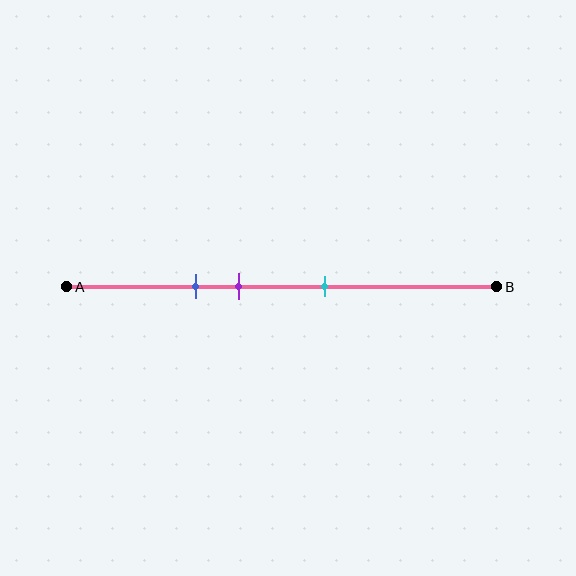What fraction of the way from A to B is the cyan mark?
The cyan mark is approximately 60% (0.6) of the way from A to B.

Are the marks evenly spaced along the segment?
Yes, the marks are approximately evenly spaced.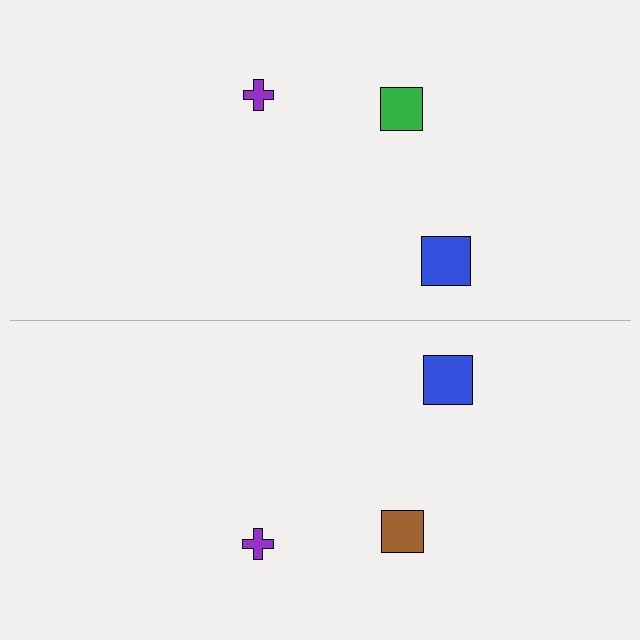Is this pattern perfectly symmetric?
No, the pattern is not perfectly symmetric. The brown square on the bottom side breaks the symmetry — its mirror counterpart is green.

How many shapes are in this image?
There are 6 shapes in this image.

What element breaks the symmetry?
The brown square on the bottom side breaks the symmetry — its mirror counterpart is green.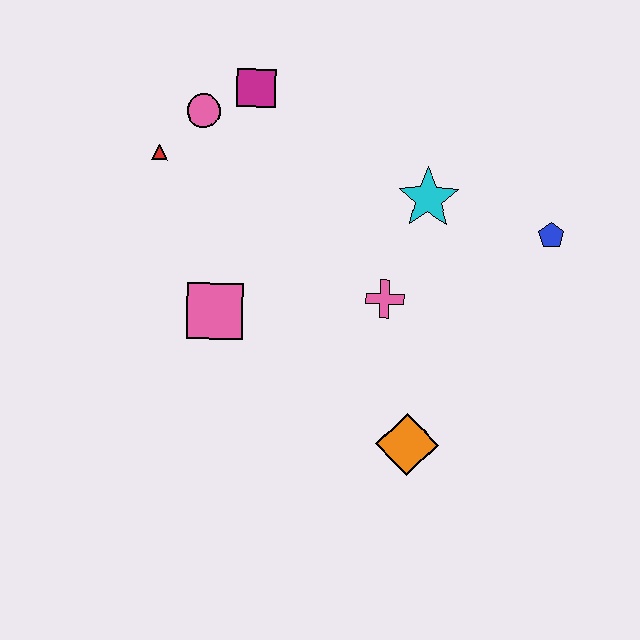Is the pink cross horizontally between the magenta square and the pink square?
No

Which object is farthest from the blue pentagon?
The red triangle is farthest from the blue pentagon.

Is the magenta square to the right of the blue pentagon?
No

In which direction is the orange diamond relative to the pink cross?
The orange diamond is below the pink cross.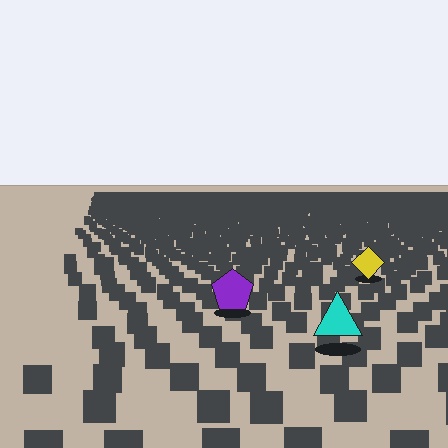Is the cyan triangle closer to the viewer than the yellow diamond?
Yes. The cyan triangle is closer — you can tell from the texture gradient: the ground texture is coarser near it.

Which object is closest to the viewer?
The cyan triangle is closest. The texture marks near it are larger and more spread out.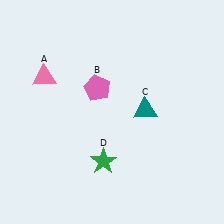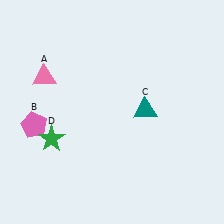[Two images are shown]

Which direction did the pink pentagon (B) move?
The pink pentagon (B) moved left.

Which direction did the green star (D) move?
The green star (D) moved left.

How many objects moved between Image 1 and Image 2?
2 objects moved between the two images.